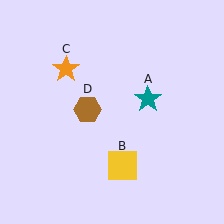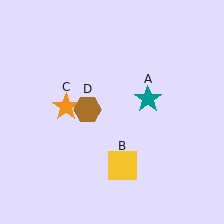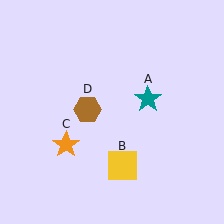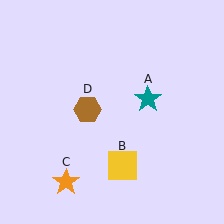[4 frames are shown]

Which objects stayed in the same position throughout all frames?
Teal star (object A) and yellow square (object B) and brown hexagon (object D) remained stationary.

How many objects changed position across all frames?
1 object changed position: orange star (object C).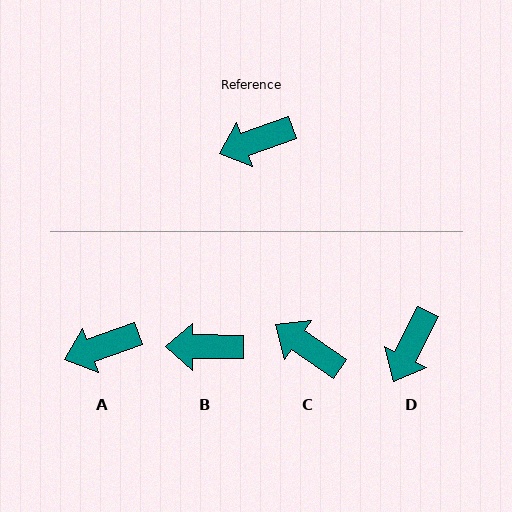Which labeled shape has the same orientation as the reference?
A.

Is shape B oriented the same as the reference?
No, it is off by about 20 degrees.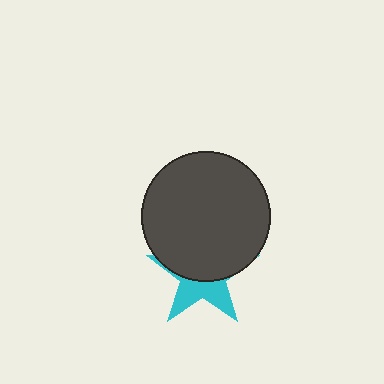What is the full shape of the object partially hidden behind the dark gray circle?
The partially hidden object is a cyan star.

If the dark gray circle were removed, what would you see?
You would see the complete cyan star.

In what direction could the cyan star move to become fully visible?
The cyan star could move down. That would shift it out from behind the dark gray circle entirely.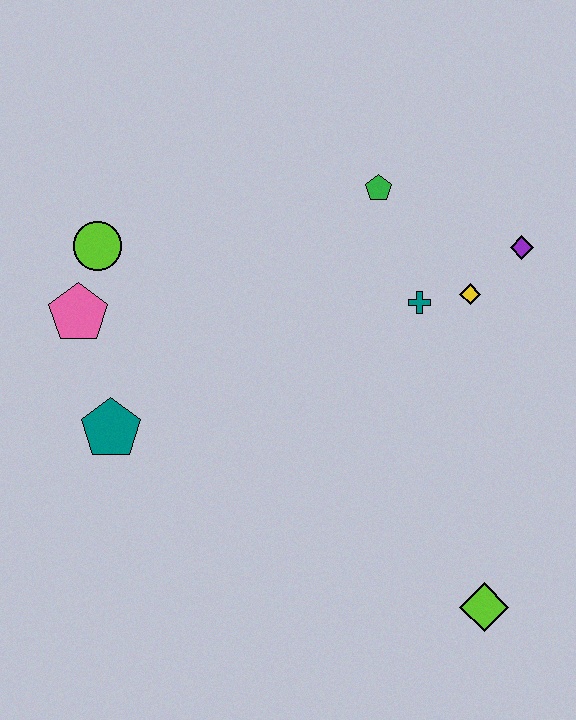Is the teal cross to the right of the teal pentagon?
Yes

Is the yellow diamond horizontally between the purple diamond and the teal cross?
Yes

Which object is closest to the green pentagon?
The teal cross is closest to the green pentagon.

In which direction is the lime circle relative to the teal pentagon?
The lime circle is above the teal pentagon.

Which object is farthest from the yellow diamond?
The pink pentagon is farthest from the yellow diamond.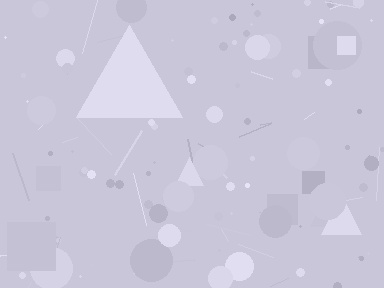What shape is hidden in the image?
A triangle is hidden in the image.